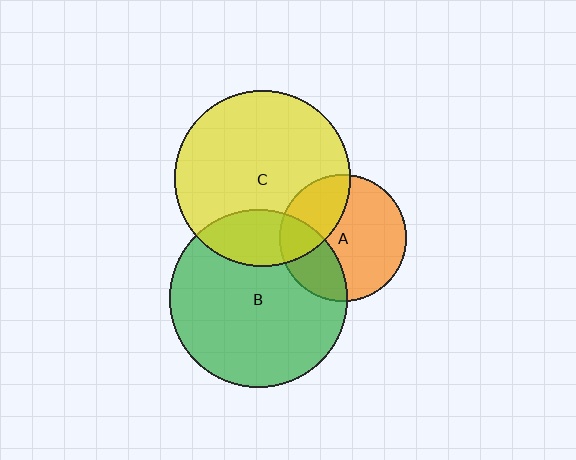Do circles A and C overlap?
Yes.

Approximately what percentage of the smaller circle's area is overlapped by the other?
Approximately 30%.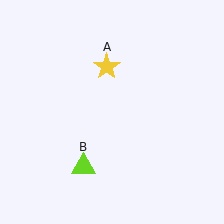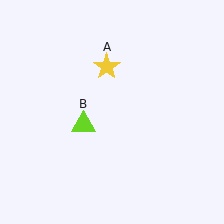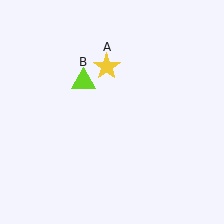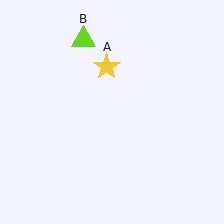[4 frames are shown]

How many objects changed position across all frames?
1 object changed position: lime triangle (object B).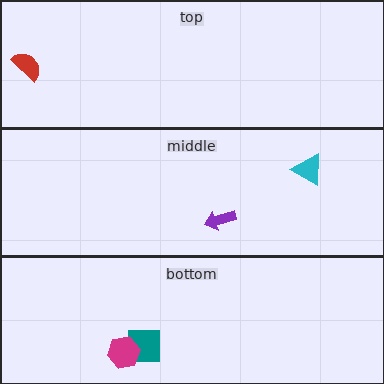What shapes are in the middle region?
The cyan triangle, the purple arrow.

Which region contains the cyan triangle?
The middle region.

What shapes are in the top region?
The red semicircle.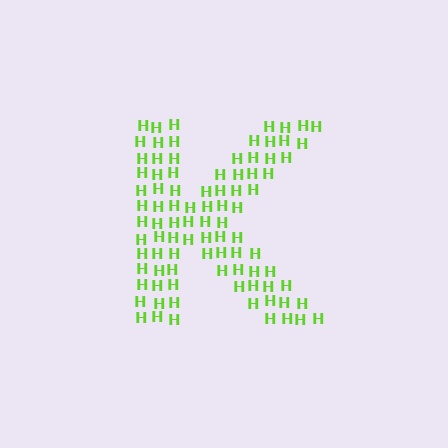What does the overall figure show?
The overall figure shows the letter K.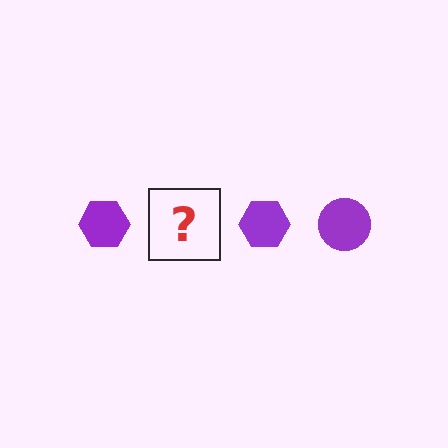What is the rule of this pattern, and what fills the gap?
The rule is that the pattern cycles through hexagon, circle shapes in purple. The gap should be filled with a purple circle.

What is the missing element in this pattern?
The missing element is a purple circle.